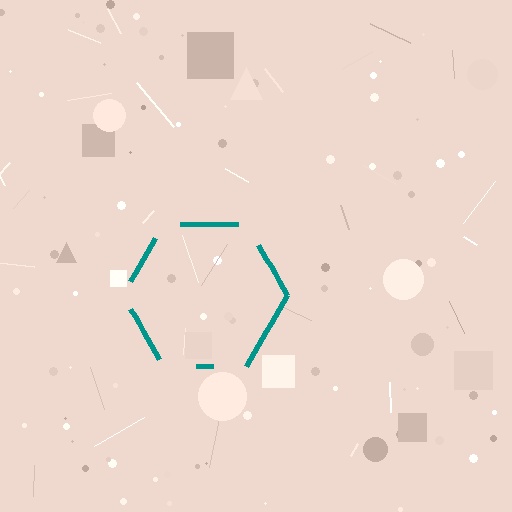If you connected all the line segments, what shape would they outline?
They would outline a hexagon.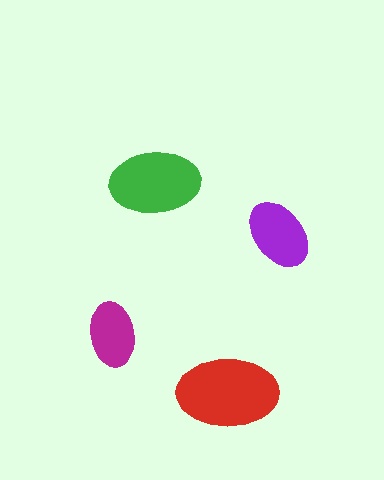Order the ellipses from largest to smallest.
the red one, the green one, the purple one, the magenta one.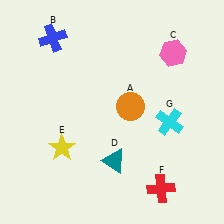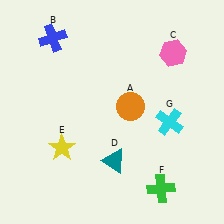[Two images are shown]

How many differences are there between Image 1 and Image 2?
There is 1 difference between the two images.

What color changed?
The cross (F) changed from red in Image 1 to green in Image 2.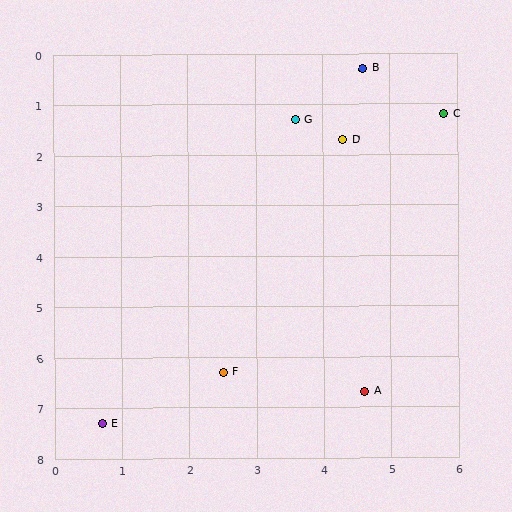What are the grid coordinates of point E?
Point E is at approximately (0.7, 7.3).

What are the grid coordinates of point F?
Point F is at approximately (2.5, 6.3).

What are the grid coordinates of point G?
Point G is at approximately (3.6, 1.3).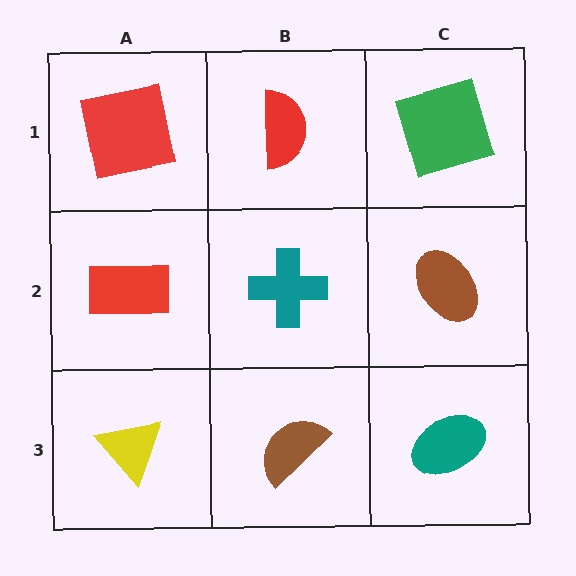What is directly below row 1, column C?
A brown ellipse.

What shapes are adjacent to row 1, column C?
A brown ellipse (row 2, column C), a red semicircle (row 1, column B).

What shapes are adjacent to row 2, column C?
A green square (row 1, column C), a teal ellipse (row 3, column C), a teal cross (row 2, column B).